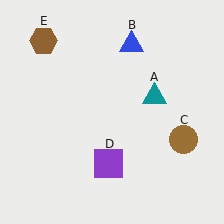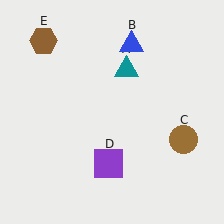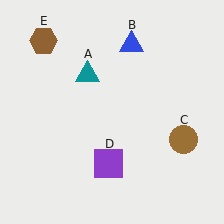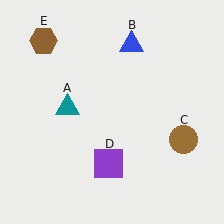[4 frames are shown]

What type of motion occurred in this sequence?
The teal triangle (object A) rotated counterclockwise around the center of the scene.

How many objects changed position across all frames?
1 object changed position: teal triangle (object A).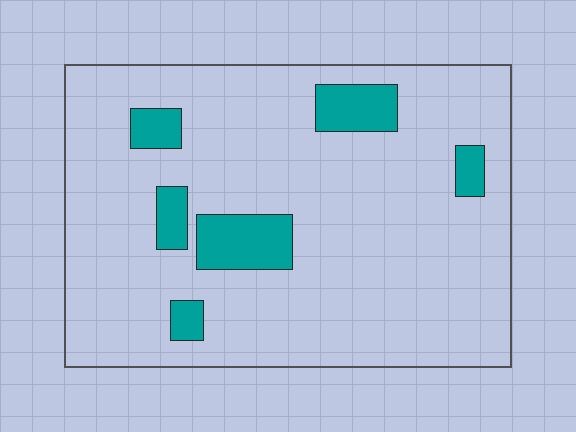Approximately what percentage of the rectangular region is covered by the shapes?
Approximately 10%.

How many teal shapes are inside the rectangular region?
6.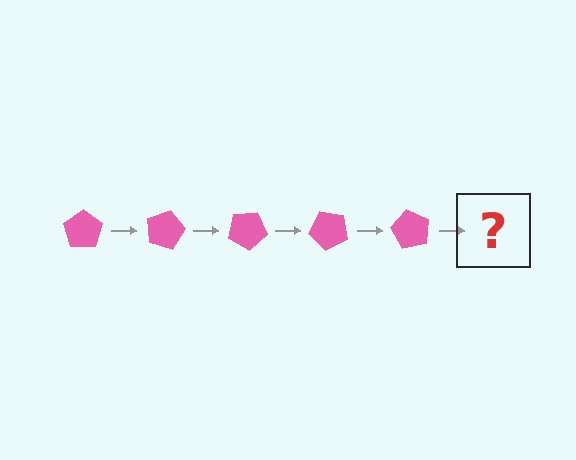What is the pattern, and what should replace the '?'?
The pattern is that the pentagon rotates 15 degrees each step. The '?' should be a pink pentagon rotated 75 degrees.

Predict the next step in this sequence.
The next step is a pink pentagon rotated 75 degrees.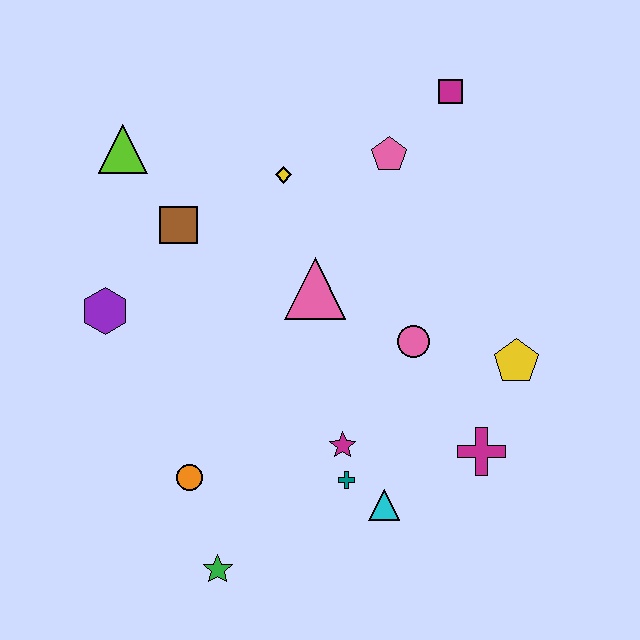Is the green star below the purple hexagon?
Yes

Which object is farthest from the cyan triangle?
The lime triangle is farthest from the cyan triangle.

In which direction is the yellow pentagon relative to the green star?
The yellow pentagon is to the right of the green star.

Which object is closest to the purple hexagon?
The brown square is closest to the purple hexagon.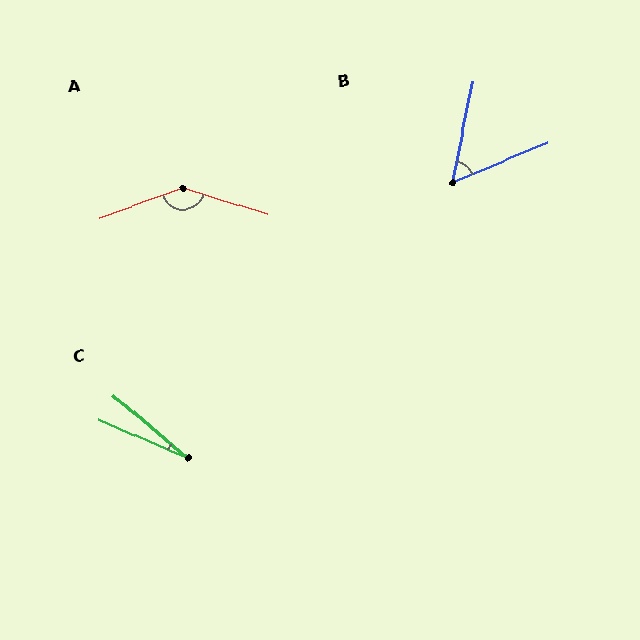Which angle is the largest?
A, at approximately 143 degrees.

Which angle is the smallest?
C, at approximately 17 degrees.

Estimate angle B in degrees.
Approximately 56 degrees.